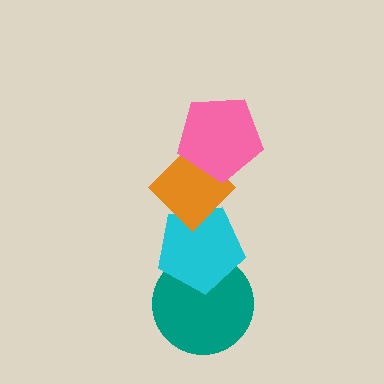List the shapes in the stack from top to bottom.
From top to bottom: the pink pentagon, the orange diamond, the cyan pentagon, the teal circle.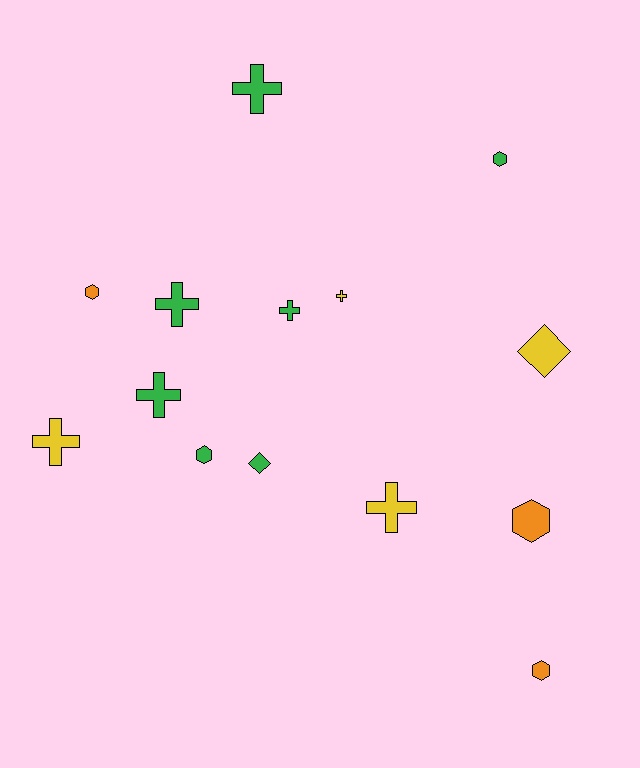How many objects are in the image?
There are 14 objects.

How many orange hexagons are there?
There are 3 orange hexagons.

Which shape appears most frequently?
Cross, with 7 objects.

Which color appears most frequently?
Green, with 7 objects.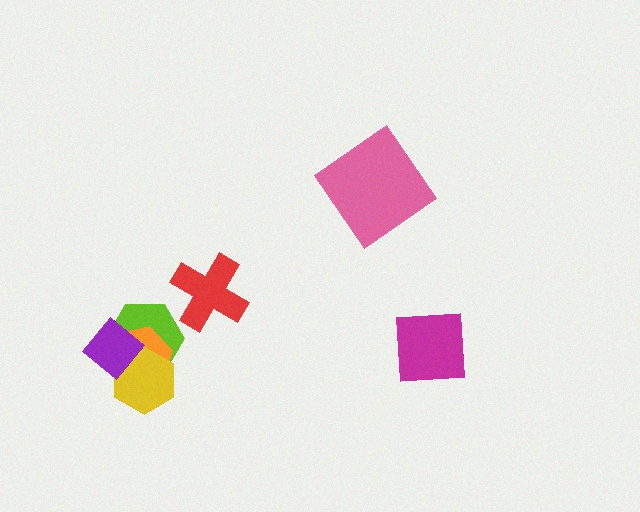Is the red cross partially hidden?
No, no other shape covers it.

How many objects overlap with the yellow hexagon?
3 objects overlap with the yellow hexagon.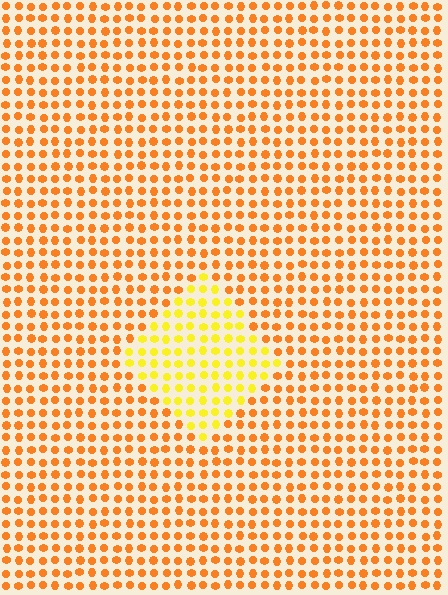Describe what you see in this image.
The image is filled with small orange elements in a uniform arrangement. A diamond-shaped region is visible where the elements are tinted to a slightly different hue, forming a subtle color boundary.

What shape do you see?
I see a diamond.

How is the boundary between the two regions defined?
The boundary is defined purely by a slight shift in hue (about 32 degrees). Spacing, size, and orientation are identical on both sides.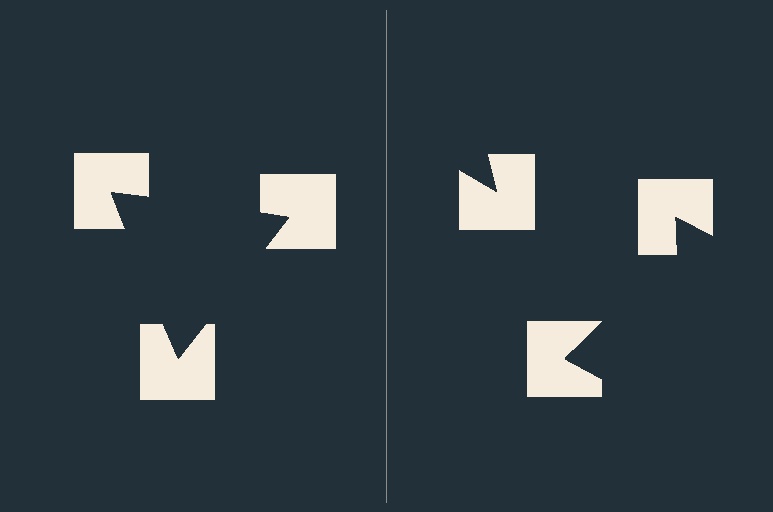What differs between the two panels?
The notched squares are positioned identically on both sides; only the wedge orientations differ. On the left they align to a triangle; on the right they are misaligned.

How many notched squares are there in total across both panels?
6 — 3 on each side.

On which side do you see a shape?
An illusory triangle appears on the left side. On the right side the wedge cuts are rotated, so no coherent shape forms.